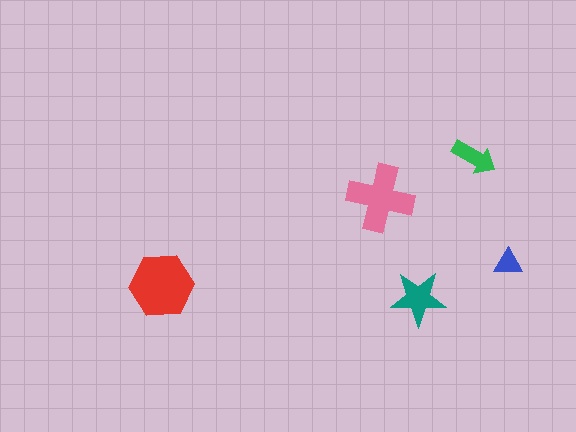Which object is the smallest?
The blue triangle.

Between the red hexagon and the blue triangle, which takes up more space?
The red hexagon.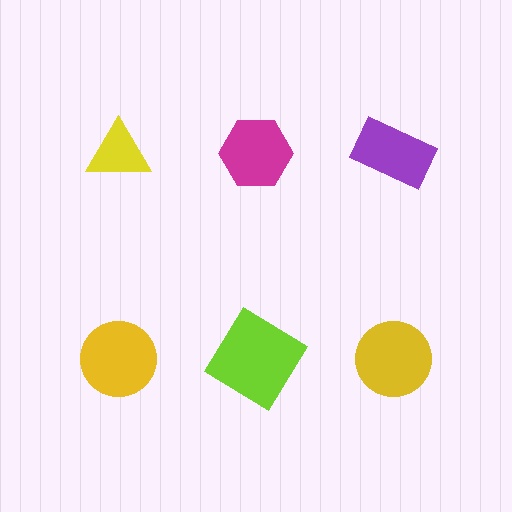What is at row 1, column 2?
A magenta hexagon.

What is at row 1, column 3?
A purple rectangle.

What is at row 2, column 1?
A yellow circle.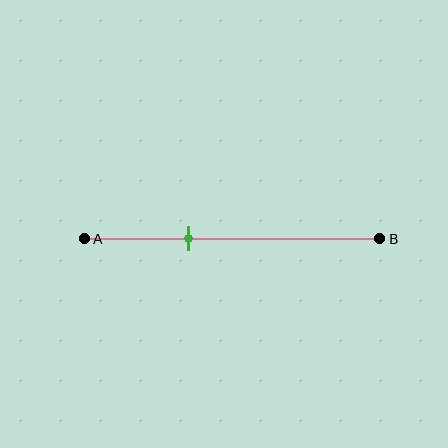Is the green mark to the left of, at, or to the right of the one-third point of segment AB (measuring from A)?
The green mark is approximately at the one-third point of segment AB.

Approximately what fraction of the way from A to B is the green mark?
The green mark is approximately 35% of the way from A to B.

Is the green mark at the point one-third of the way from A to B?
Yes, the mark is approximately at the one-third point.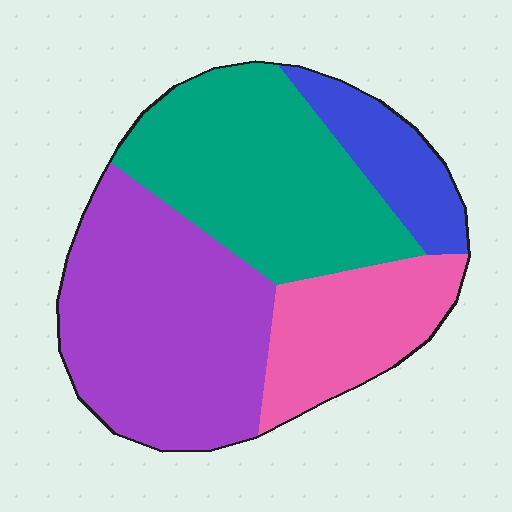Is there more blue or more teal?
Teal.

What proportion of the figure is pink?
Pink covers around 20% of the figure.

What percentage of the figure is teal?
Teal covers around 35% of the figure.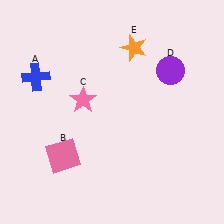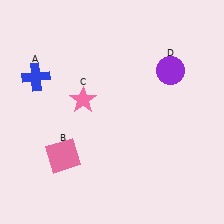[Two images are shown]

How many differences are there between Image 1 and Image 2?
There is 1 difference between the two images.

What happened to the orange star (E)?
The orange star (E) was removed in Image 2. It was in the top-right area of Image 1.